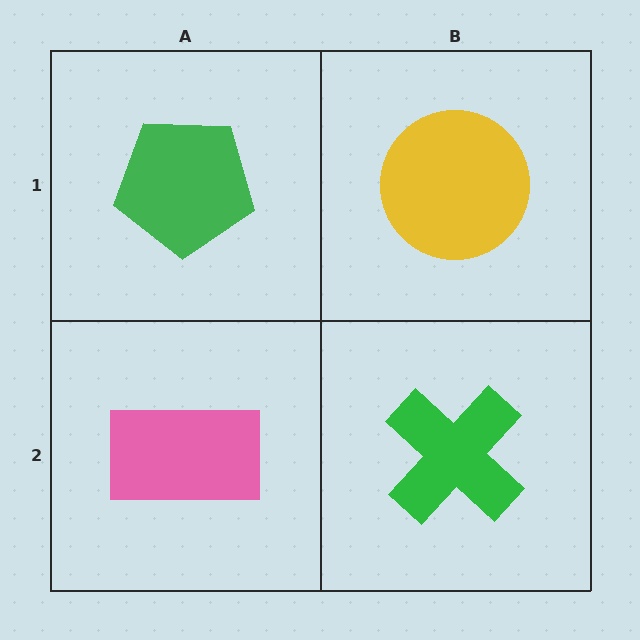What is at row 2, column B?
A green cross.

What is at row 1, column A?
A green pentagon.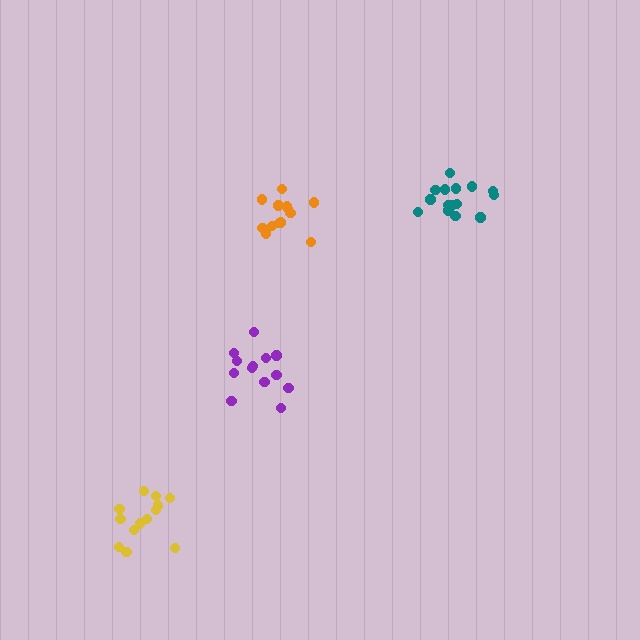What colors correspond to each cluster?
The clusters are colored: yellow, purple, orange, teal.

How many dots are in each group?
Group 1: 13 dots, Group 2: 13 dots, Group 3: 13 dots, Group 4: 15 dots (54 total).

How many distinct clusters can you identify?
There are 4 distinct clusters.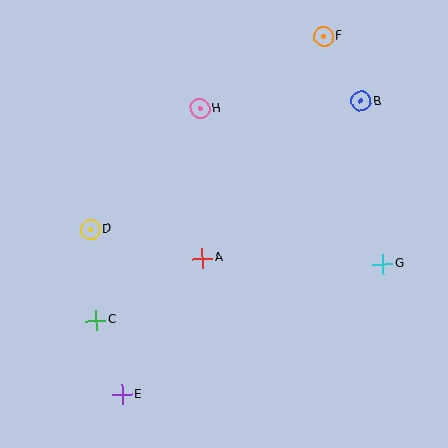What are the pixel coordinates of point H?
Point H is at (200, 109).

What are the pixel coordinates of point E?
Point E is at (122, 395).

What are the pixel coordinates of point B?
Point B is at (361, 101).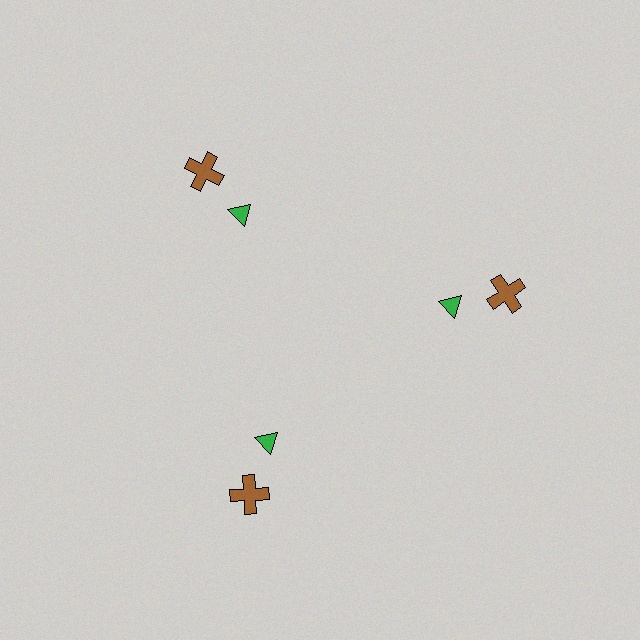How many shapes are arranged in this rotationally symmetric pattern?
There are 6 shapes, arranged in 3 groups of 2.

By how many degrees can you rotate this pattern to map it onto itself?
The pattern maps onto itself every 120 degrees of rotation.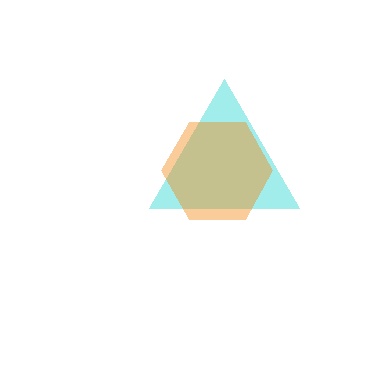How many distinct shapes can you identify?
There are 2 distinct shapes: a cyan triangle, an orange hexagon.